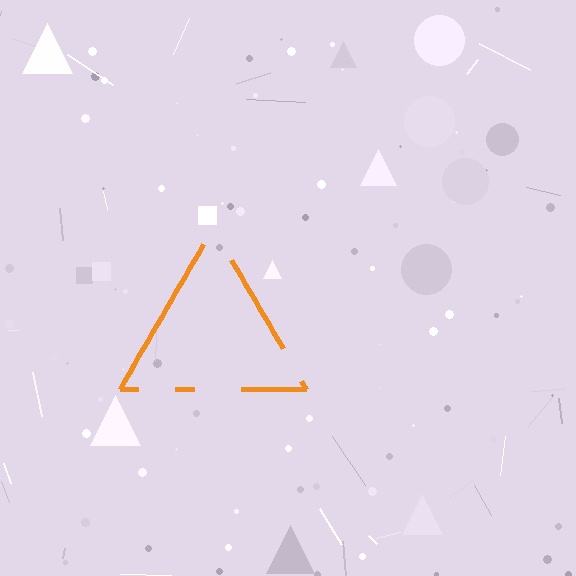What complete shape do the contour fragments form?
The contour fragments form a triangle.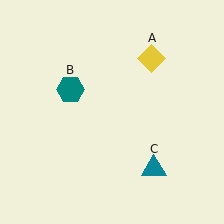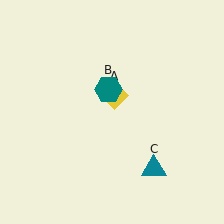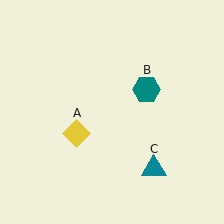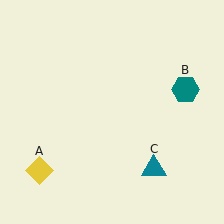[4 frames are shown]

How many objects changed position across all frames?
2 objects changed position: yellow diamond (object A), teal hexagon (object B).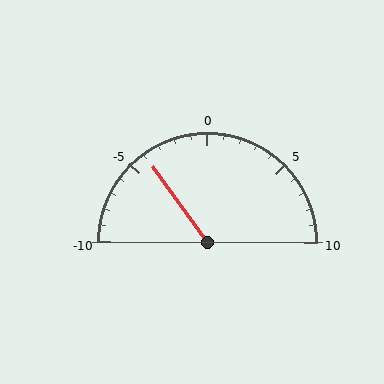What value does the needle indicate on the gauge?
The needle indicates approximately -4.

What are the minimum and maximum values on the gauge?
The gauge ranges from -10 to 10.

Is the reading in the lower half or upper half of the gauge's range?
The reading is in the lower half of the range (-10 to 10).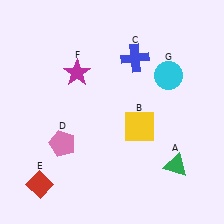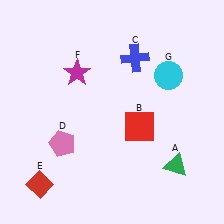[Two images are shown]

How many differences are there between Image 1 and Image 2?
There is 1 difference between the two images.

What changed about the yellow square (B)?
In Image 1, B is yellow. In Image 2, it changed to red.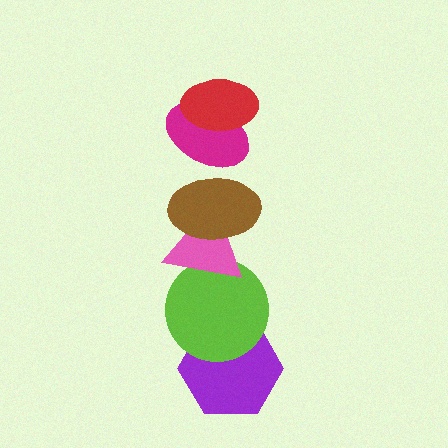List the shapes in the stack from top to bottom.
From top to bottom: the red ellipse, the magenta ellipse, the brown ellipse, the pink triangle, the lime circle, the purple hexagon.